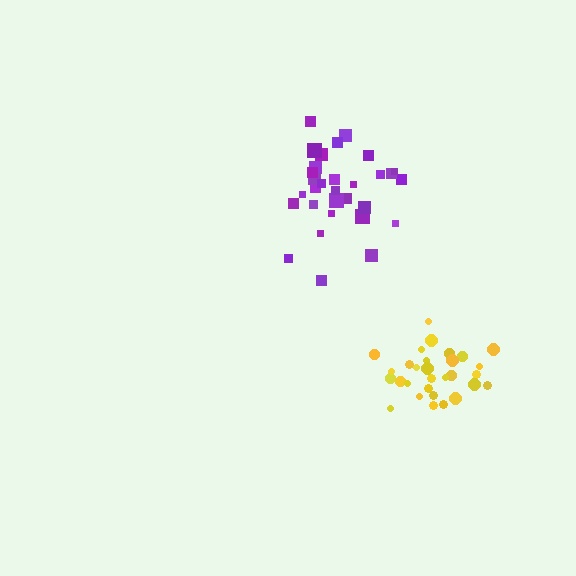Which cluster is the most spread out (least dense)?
Purple.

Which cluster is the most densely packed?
Yellow.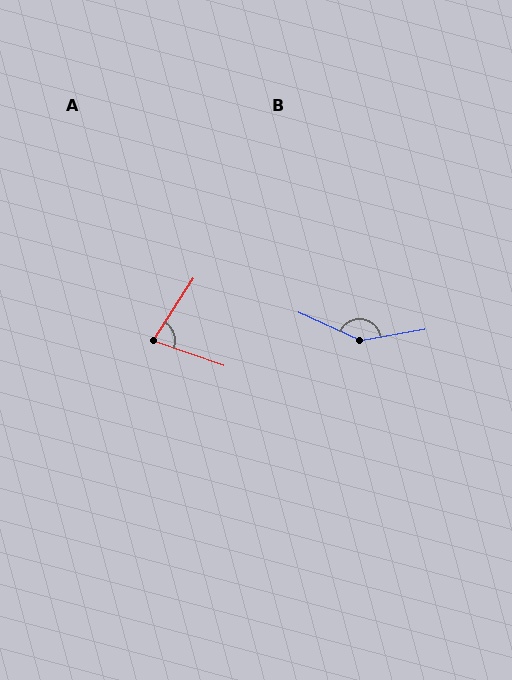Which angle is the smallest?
A, at approximately 76 degrees.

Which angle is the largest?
B, at approximately 146 degrees.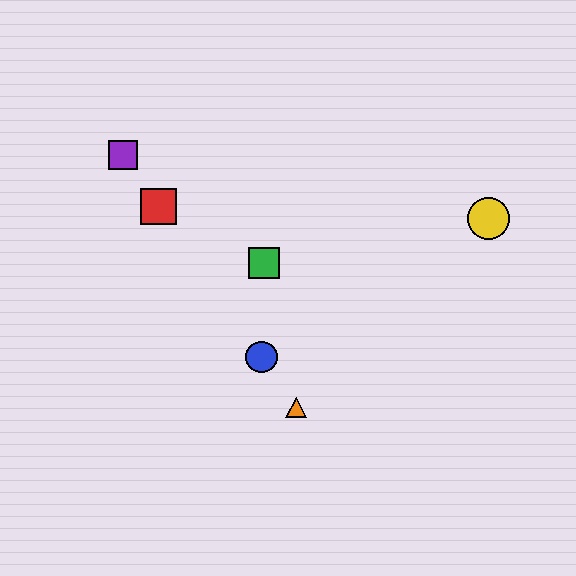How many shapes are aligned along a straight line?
4 shapes (the red square, the blue circle, the purple square, the orange triangle) are aligned along a straight line.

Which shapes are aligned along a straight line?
The red square, the blue circle, the purple square, the orange triangle are aligned along a straight line.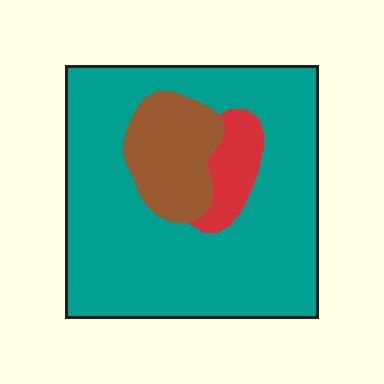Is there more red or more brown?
Brown.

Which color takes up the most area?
Teal, at roughly 75%.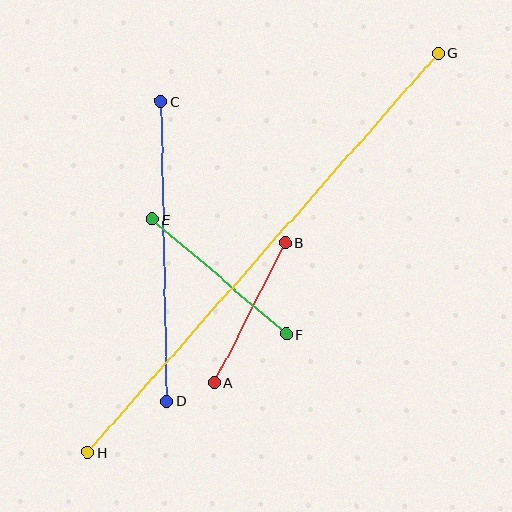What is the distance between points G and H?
The distance is approximately 531 pixels.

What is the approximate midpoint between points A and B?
The midpoint is at approximately (250, 313) pixels.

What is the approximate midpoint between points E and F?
The midpoint is at approximately (219, 277) pixels.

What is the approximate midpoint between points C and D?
The midpoint is at approximately (164, 251) pixels.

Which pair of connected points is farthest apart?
Points G and H are farthest apart.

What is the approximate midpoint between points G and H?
The midpoint is at approximately (263, 252) pixels.